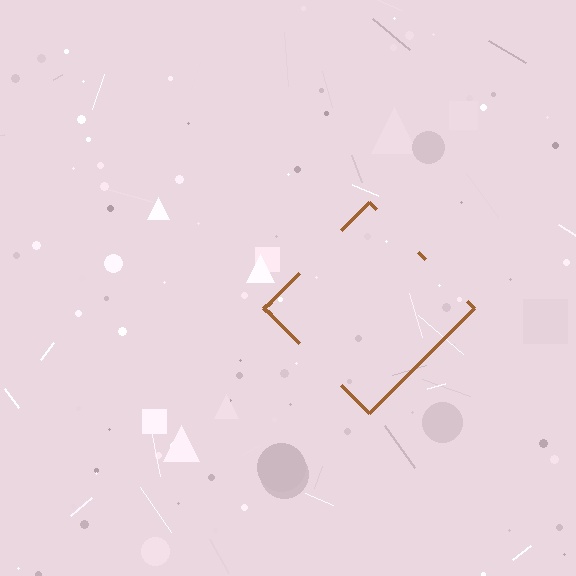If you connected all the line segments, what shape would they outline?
They would outline a diamond.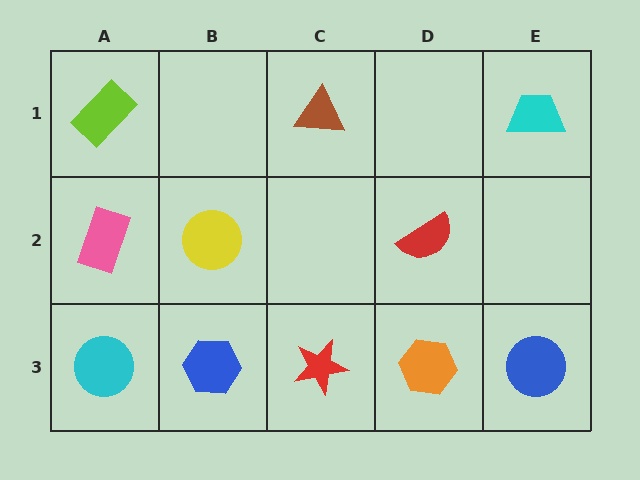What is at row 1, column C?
A brown triangle.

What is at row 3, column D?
An orange hexagon.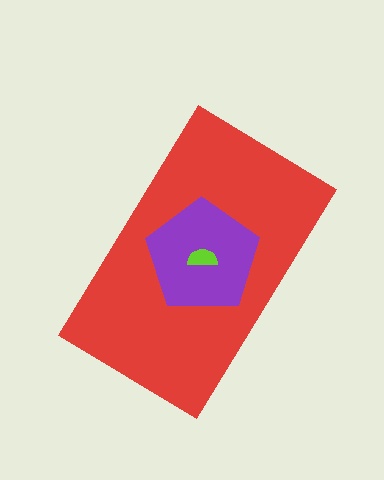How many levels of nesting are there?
3.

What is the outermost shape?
The red rectangle.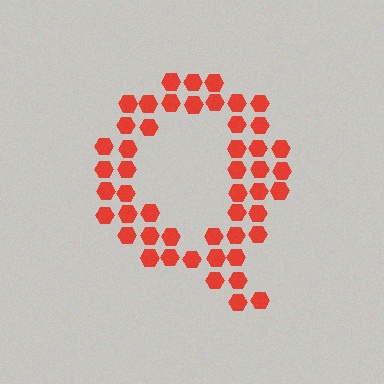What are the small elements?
The small elements are hexagons.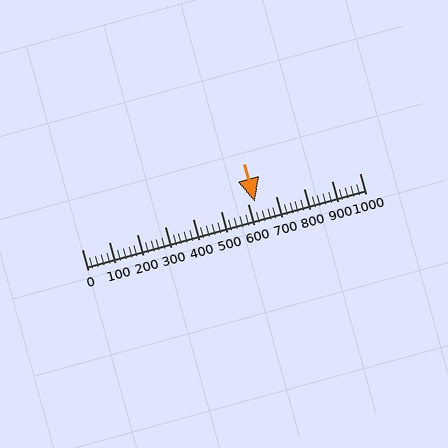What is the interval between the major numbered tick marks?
The major tick marks are spaced 100 units apart.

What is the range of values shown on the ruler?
The ruler shows values from 0 to 1000.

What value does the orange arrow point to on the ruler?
The orange arrow points to approximately 624.